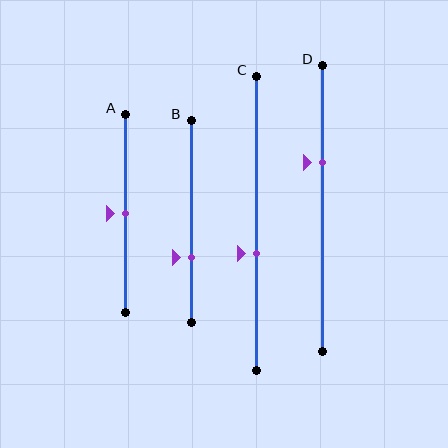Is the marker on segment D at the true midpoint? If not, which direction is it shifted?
No, the marker on segment D is shifted upward by about 16% of the segment length.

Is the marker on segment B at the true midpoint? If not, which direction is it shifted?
No, the marker on segment B is shifted downward by about 18% of the segment length.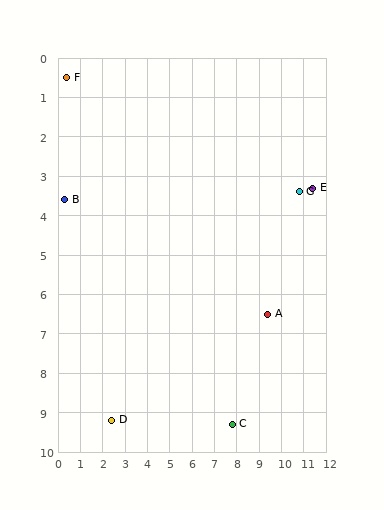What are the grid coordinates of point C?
Point C is at approximately (7.8, 9.3).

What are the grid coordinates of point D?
Point D is at approximately (2.4, 9.2).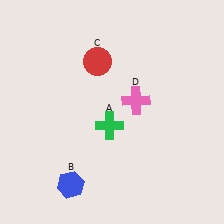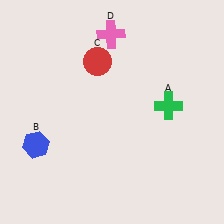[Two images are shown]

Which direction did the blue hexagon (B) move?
The blue hexagon (B) moved up.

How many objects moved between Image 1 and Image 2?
3 objects moved between the two images.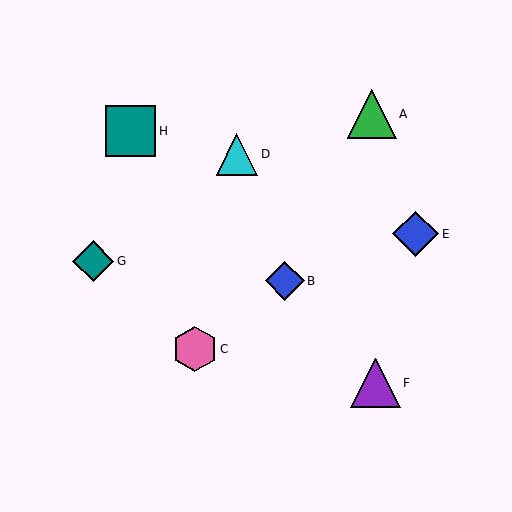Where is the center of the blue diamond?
The center of the blue diamond is at (416, 234).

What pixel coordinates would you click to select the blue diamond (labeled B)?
Click at (285, 281) to select the blue diamond B.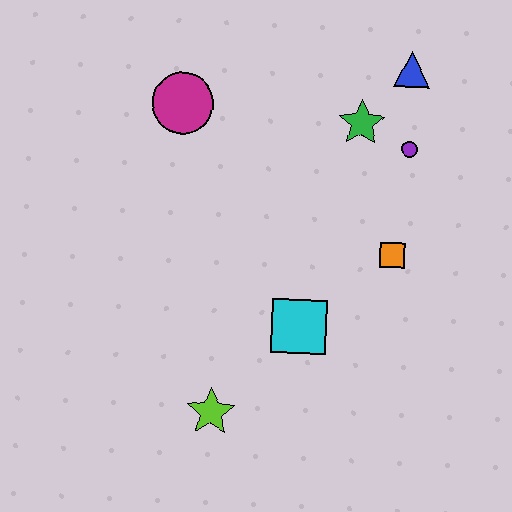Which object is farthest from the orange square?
The magenta circle is farthest from the orange square.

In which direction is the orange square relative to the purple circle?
The orange square is below the purple circle.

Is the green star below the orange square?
No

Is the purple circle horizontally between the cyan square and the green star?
No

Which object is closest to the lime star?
The cyan square is closest to the lime star.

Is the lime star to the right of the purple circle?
No